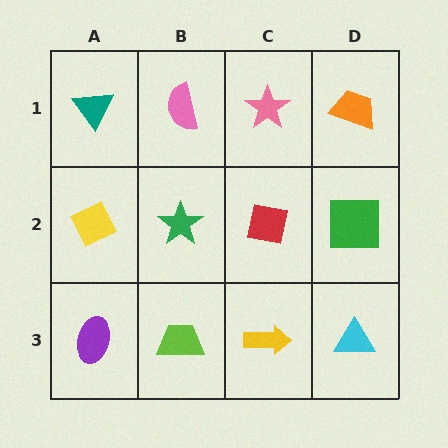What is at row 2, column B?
A green star.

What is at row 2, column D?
A green square.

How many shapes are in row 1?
4 shapes.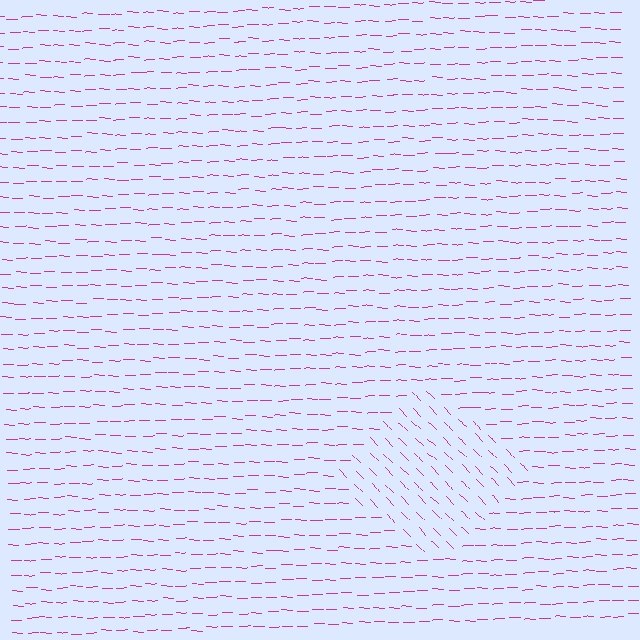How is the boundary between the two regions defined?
The boundary is defined purely by a change in line orientation (approximately 45 degrees difference). All lines are the same color and thickness.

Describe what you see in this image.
The image is filled with small magenta line segments. A diamond region in the image has lines oriented differently from the surrounding lines, creating a visible texture boundary.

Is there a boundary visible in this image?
Yes, there is a texture boundary formed by a change in line orientation.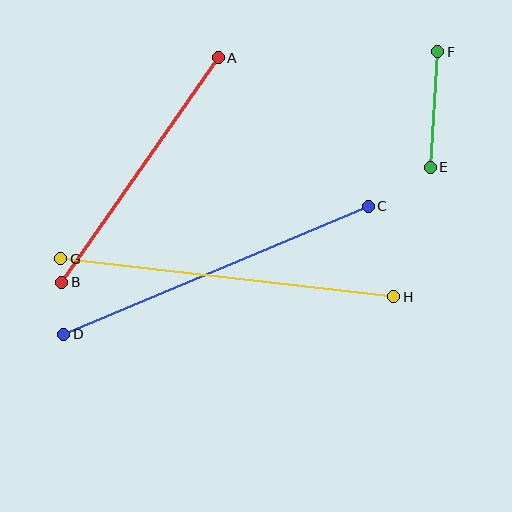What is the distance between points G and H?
The distance is approximately 335 pixels.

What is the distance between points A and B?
The distance is approximately 274 pixels.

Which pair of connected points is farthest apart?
Points G and H are farthest apart.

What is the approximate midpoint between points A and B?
The midpoint is at approximately (140, 170) pixels.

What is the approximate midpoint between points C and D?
The midpoint is at approximately (216, 270) pixels.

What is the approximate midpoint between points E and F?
The midpoint is at approximately (434, 110) pixels.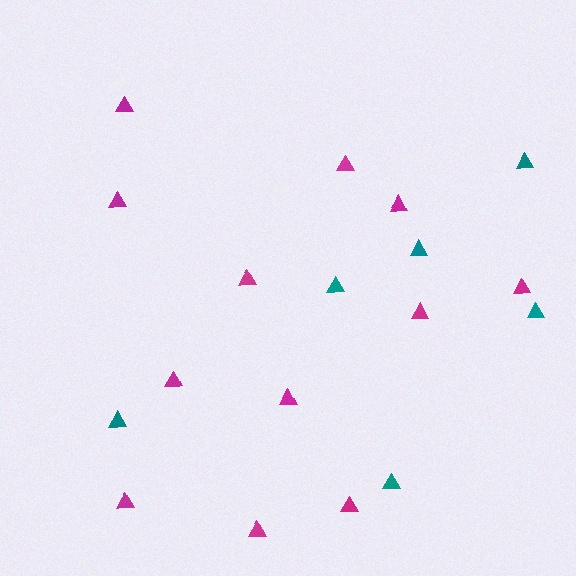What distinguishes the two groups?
There are 2 groups: one group of teal triangles (6) and one group of magenta triangles (12).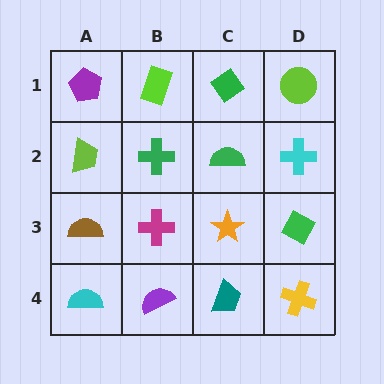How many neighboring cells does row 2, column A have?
3.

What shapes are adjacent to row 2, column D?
A lime circle (row 1, column D), a green diamond (row 3, column D), a green semicircle (row 2, column C).